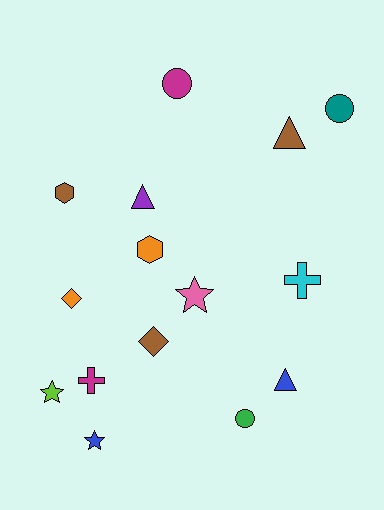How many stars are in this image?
There are 3 stars.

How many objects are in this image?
There are 15 objects.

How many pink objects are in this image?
There is 1 pink object.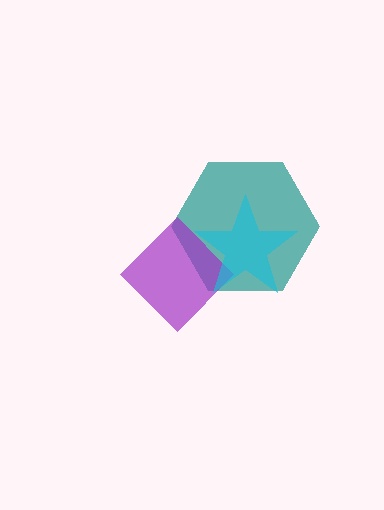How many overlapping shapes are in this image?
There are 3 overlapping shapes in the image.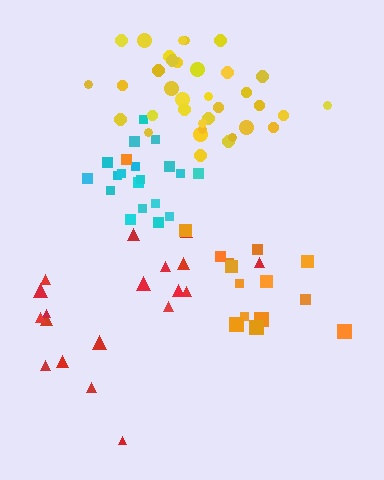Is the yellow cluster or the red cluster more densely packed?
Yellow.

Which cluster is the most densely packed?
Yellow.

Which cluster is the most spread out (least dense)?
Red.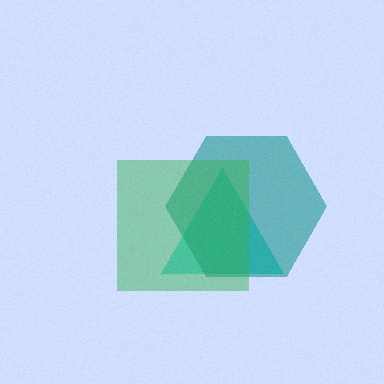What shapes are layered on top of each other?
The layered shapes are: a cyan triangle, a teal hexagon, a green square.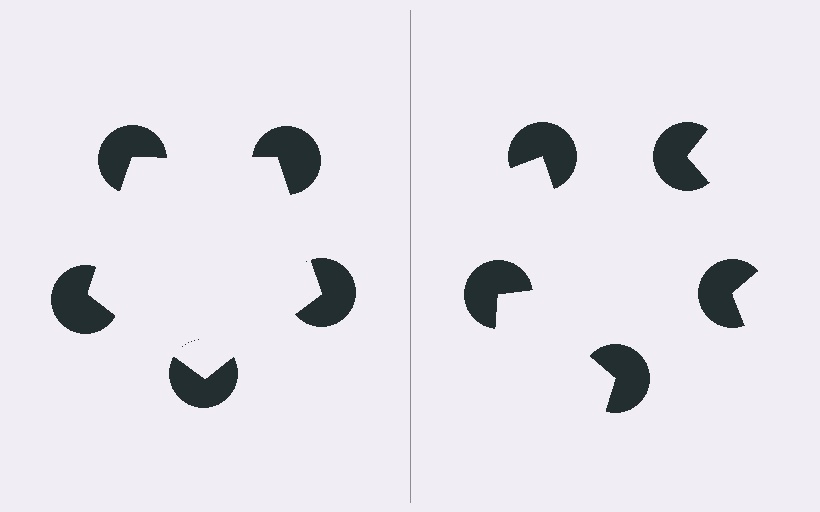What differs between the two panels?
The pac-man discs are positioned identically on both sides; only the wedge orientations differ. On the left they align to a pentagon; on the right they are misaligned.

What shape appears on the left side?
An illusory pentagon.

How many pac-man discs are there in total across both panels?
10 — 5 on each side.